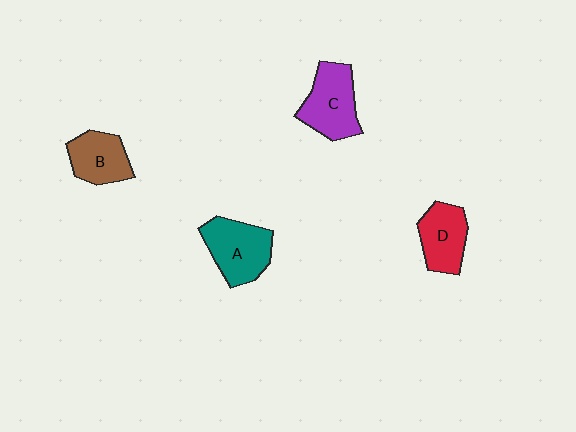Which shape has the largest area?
Shape A (teal).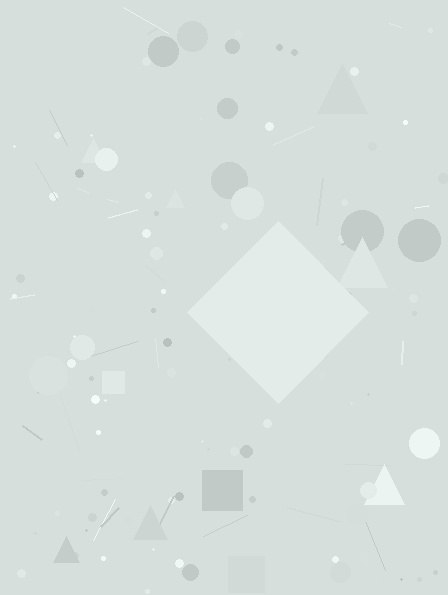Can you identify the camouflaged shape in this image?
The camouflaged shape is a diamond.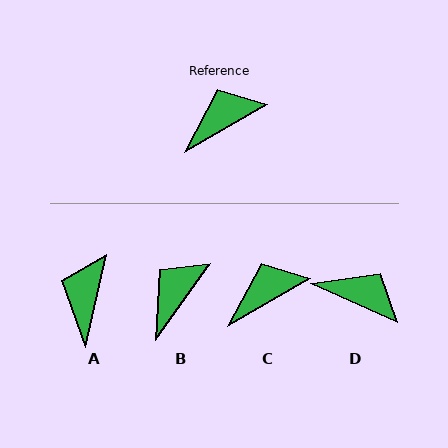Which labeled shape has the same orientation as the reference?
C.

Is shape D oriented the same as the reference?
No, it is off by about 54 degrees.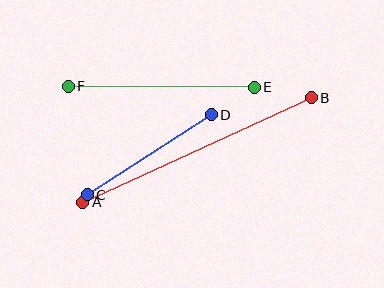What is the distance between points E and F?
The distance is approximately 186 pixels.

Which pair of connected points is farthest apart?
Points A and B are farthest apart.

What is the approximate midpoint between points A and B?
The midpoint is at approximately (197, 150) pixels.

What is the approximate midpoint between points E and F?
The midpoint is at approximately (161, 87) pixels.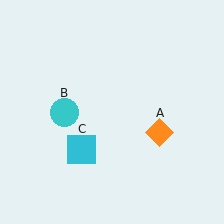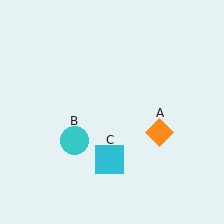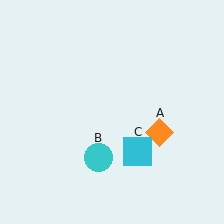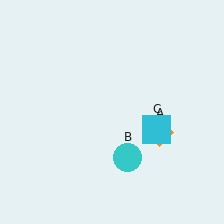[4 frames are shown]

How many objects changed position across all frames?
2 objects changed position: cyan circle (object B), cyan square (object C).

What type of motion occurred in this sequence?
The cyan circle (object B), cyan square (object C) rotated counterclockwise around the center of the scene.